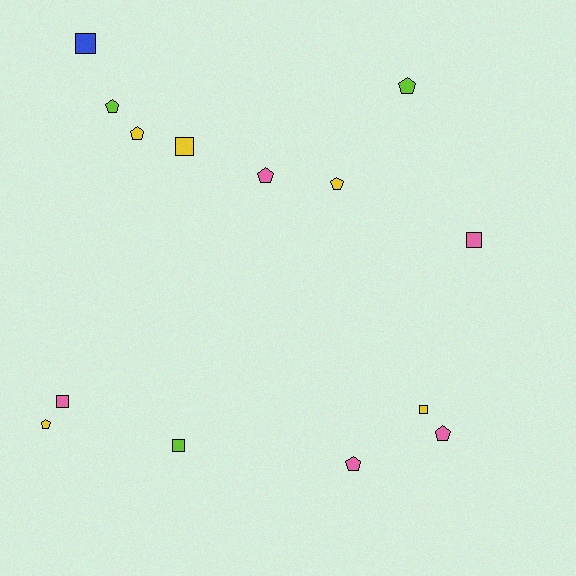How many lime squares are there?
There is 1 lime square.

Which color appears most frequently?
Yellow, with 5 objects.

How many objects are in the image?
There are 14 objects.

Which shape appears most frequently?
Pentagon, with 8 objects.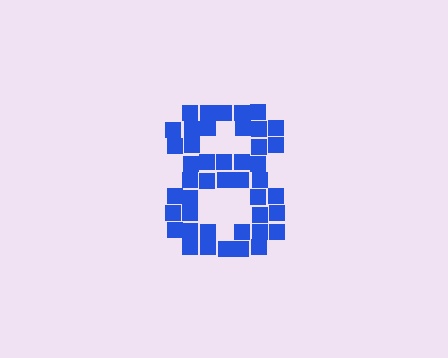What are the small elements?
The small elements are squares.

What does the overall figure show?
The overall figure shows the digit 8.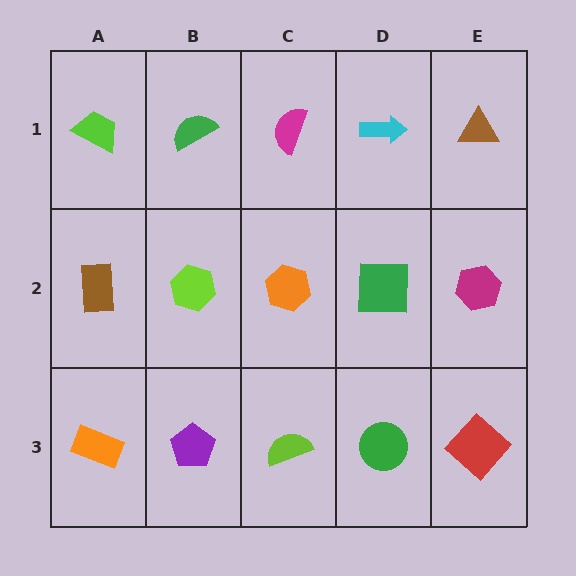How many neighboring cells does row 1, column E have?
2.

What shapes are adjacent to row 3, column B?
A lime hexagon (row 2, column B), an orange rectangle (row 3, column A), a lime semicircle (row 3, column C).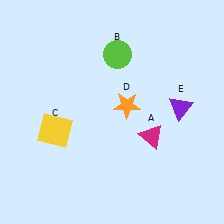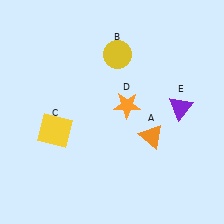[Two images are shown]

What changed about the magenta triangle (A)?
In Image 1, A is magenta. In Image 2, it changed to orange.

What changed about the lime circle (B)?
In Image 1, B is lime. In Image 2, it changed to yellow.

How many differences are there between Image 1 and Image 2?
There are 2 differences between the two images.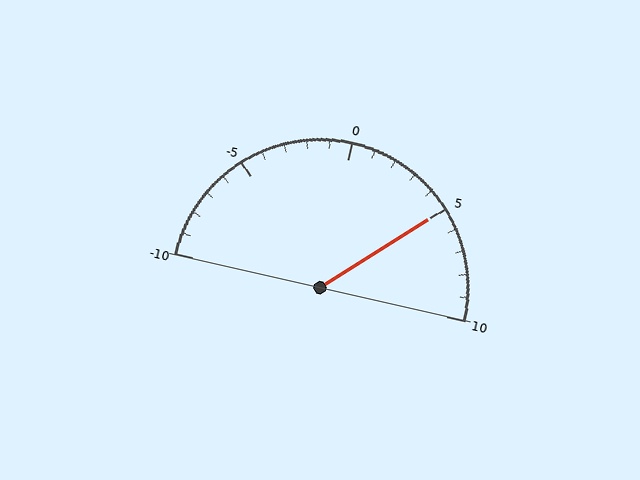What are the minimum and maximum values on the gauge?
The gauge ranges from -10 to 10.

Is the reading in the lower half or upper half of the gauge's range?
The reading is in the upper half of the range (-10 to 10).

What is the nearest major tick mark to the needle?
The nearest major tick mark is 5.